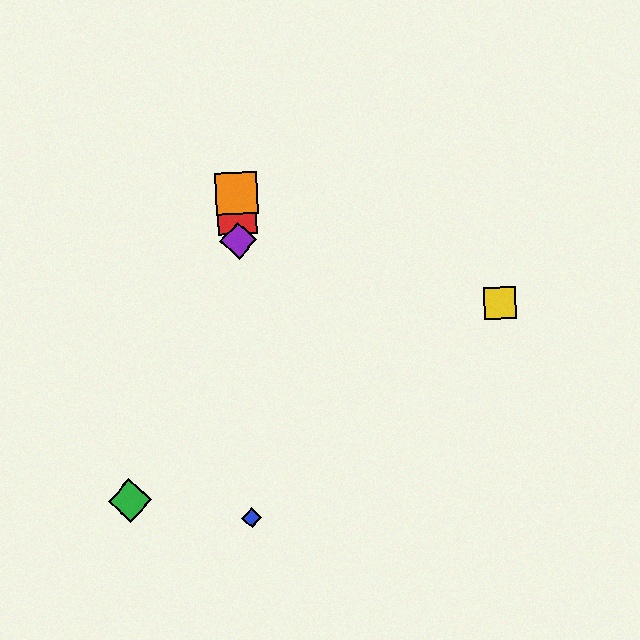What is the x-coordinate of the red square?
The red square is at x≈237.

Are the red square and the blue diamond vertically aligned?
Yes, both are at x≈237.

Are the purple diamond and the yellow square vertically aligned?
No, the purple diamond is at x≈238 and the yellow square is at x≈500.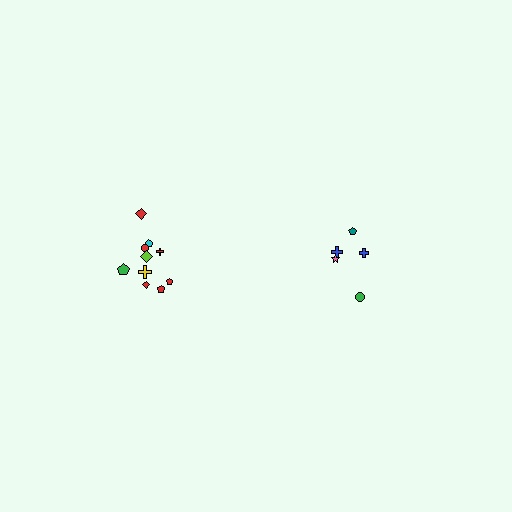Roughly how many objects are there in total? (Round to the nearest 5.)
Roughly 15 objects in total.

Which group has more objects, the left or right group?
The left group.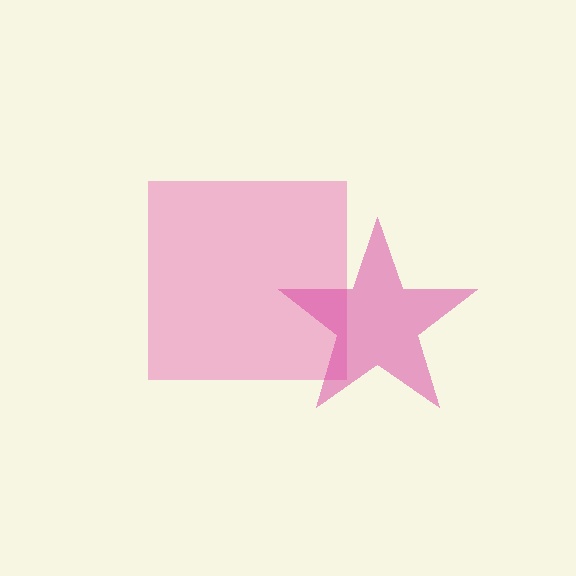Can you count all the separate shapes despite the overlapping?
Yes, there are 2 separate shapes.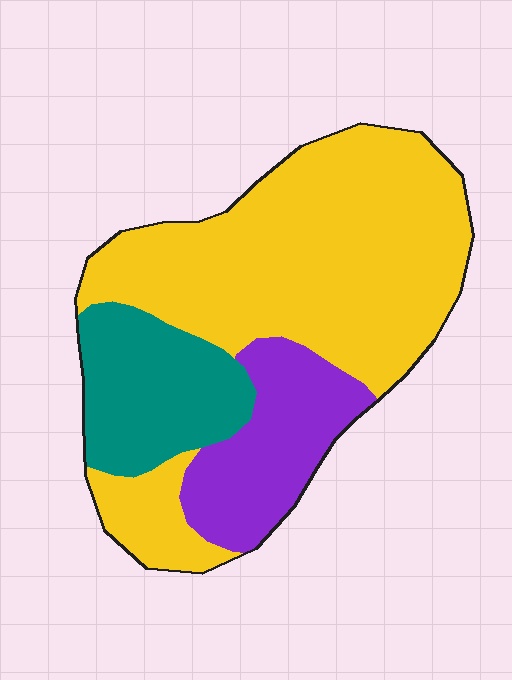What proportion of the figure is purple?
Purple covers roughly 20% of the figure.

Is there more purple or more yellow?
Yellow.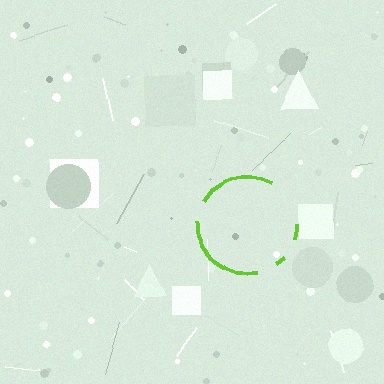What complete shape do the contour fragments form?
The contour fragments form a circle.